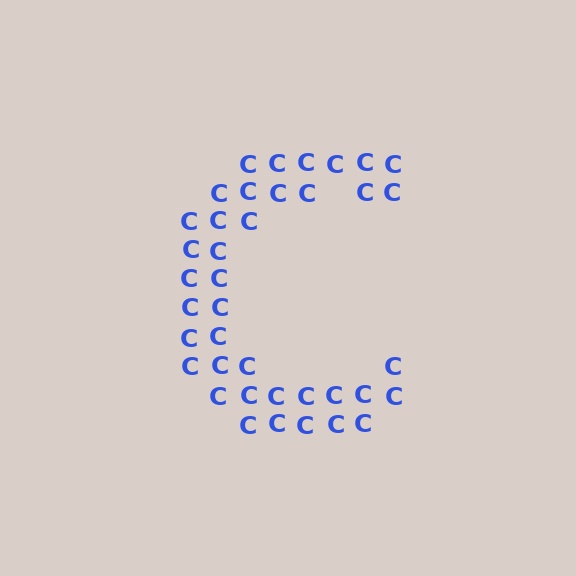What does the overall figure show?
The overall figure shows the letter C.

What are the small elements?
The small elements are letter C's.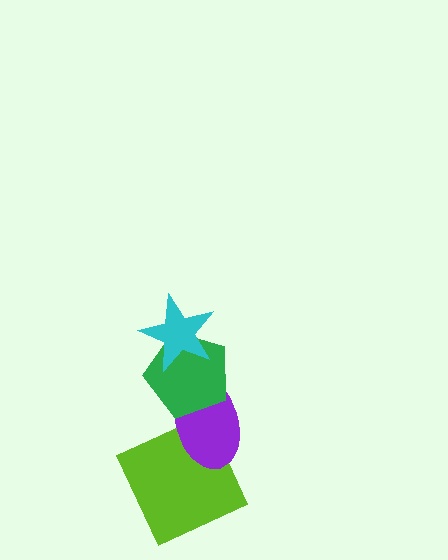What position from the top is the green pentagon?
The green pentagon is 2nd from the top.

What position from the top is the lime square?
The lime square is 4th from the top.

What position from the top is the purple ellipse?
The purple ellipse is 3rd from the top.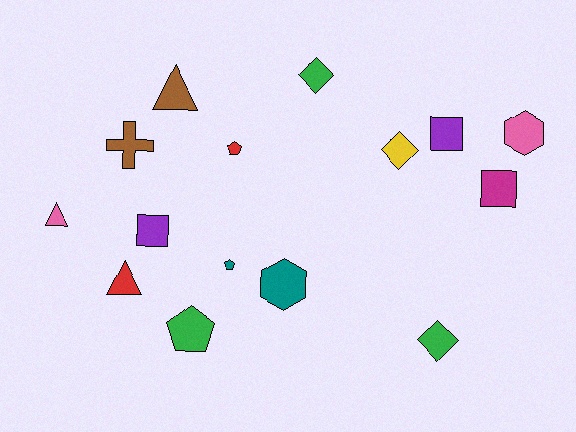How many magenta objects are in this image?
There is 1 magenta object.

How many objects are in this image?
There are 15 objects.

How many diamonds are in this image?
There are 3 diamonds.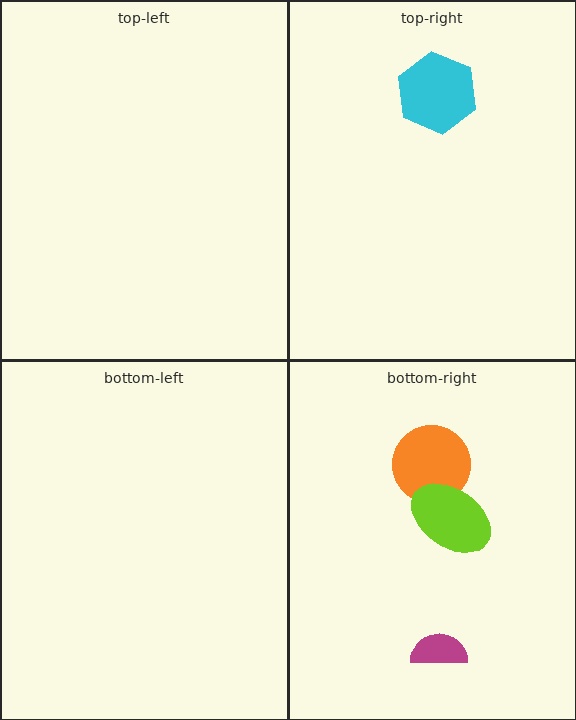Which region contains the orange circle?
The bottom-right region.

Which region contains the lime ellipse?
The bottom-right region.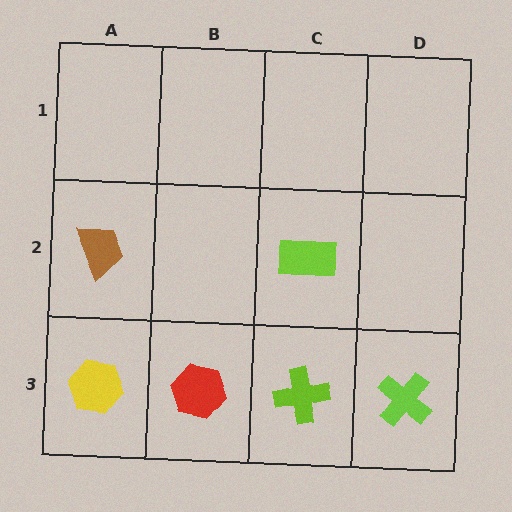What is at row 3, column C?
A lime cross.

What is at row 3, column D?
A lime cross.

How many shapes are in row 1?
0 shapes.